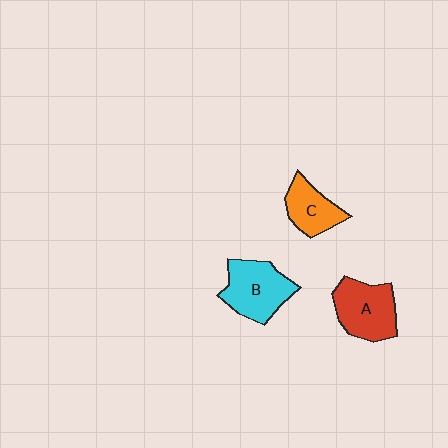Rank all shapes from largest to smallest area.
From largest to smallest: B (cyan), A (red), C (orange).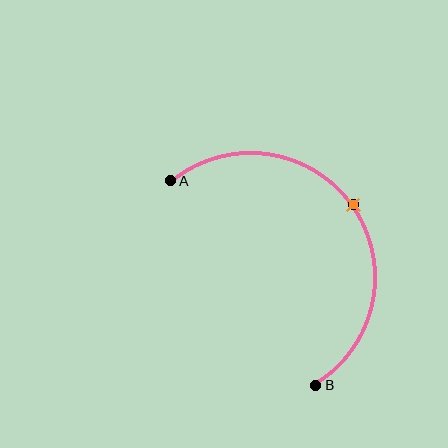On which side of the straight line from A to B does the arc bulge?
The arc bulges above and to the right of the straight line connecting A and B.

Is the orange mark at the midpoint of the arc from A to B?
Yes. The orange mark lies on the arc at equal arc-length from both A and B — it is the arc midpoint.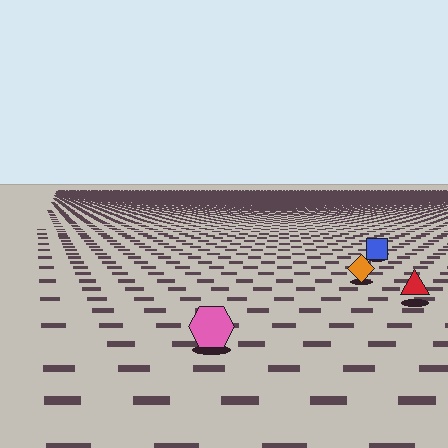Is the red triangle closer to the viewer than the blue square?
Yes. The red triangle is closer — you can tell from the texture gradient: the ground texture is coarser near it.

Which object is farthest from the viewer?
The blue square is farthest from the viewer. It appears smaller and the ground texture around it is denser.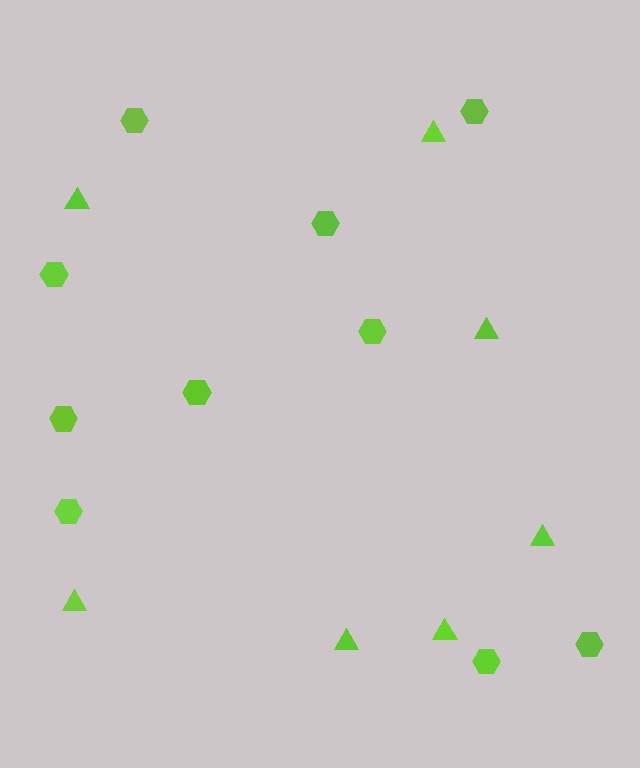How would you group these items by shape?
There are 2 groups: one group of hexagons (10) and one group of triangles (7).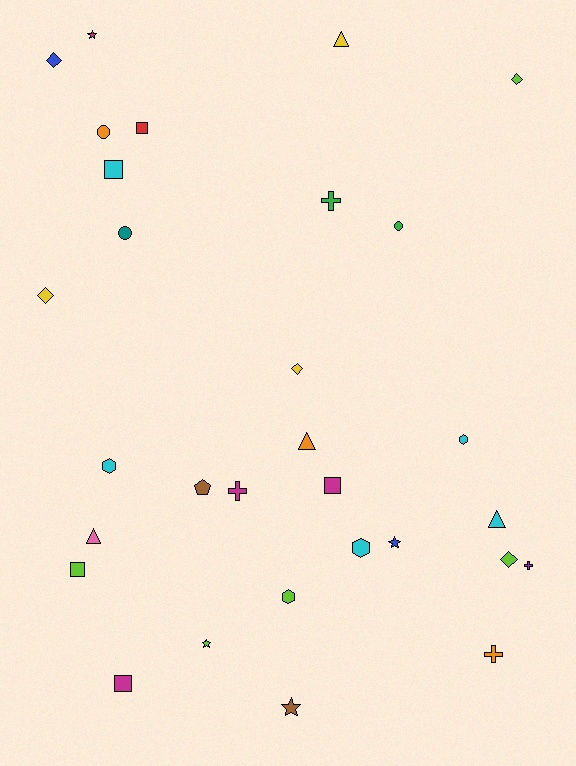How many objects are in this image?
There are 30 objects.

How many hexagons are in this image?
There are 4 hexagons.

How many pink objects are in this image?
There is 1 pink object.